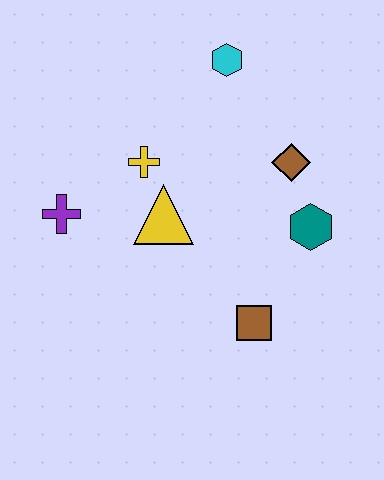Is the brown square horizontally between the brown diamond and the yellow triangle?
Yes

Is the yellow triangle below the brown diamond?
Yes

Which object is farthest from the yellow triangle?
The cyan hexagon is farthest from the yellow triangle.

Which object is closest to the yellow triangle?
The yellow cross is closest to the yellow triangle.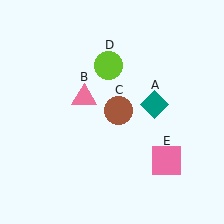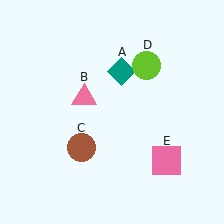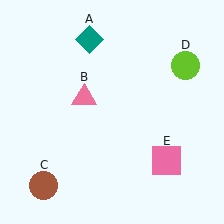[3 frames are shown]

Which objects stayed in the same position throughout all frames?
Pink triangle (object B) and pink square (object E) remained stationary.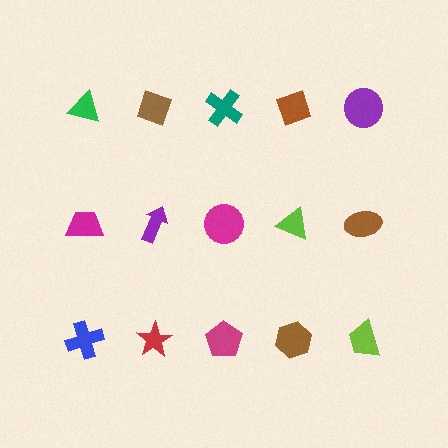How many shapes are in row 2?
5 shapes.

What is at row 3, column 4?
A brown hexagon.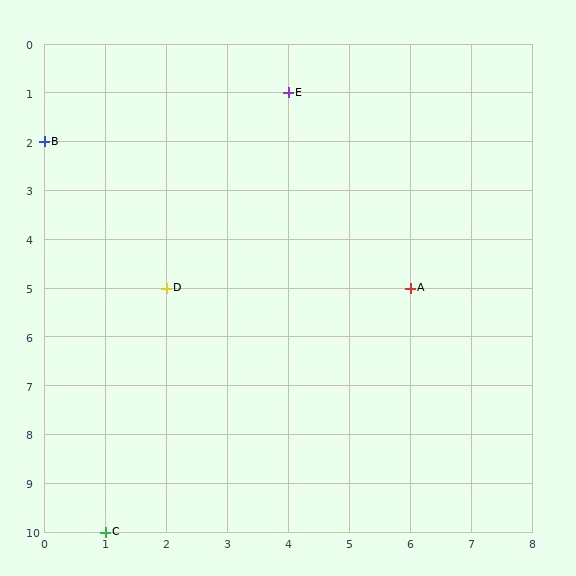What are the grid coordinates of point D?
Point D is at grid coordinates (2, 5).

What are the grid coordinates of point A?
Point A is at grid coordinates (6, 5).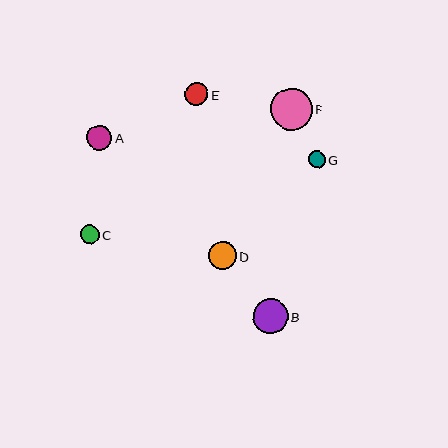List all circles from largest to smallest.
From largest to smallest: F, B, D, A, E, C, G.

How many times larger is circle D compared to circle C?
Circle D is approximately 1.5 times the size of circle C.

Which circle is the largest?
Circle F is the largest with a size of approximately 42 pixels.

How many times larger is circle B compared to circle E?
Circle B is approximately 1.5 times the size of circle E.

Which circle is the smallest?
Circle G is the smallest with a size of approximately 16 pixels.